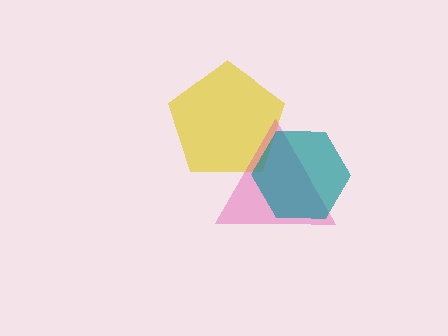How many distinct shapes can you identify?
There are 3 distinct shapes: a yellow pentagon, a pink triangle, a teal hexagon.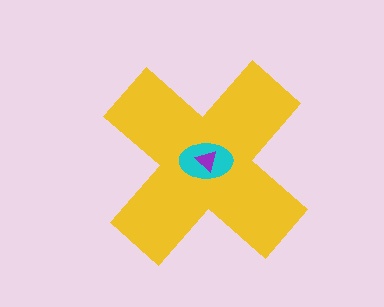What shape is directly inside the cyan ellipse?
The purple triangle.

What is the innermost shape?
The purple triangle.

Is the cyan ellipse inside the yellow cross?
Yes.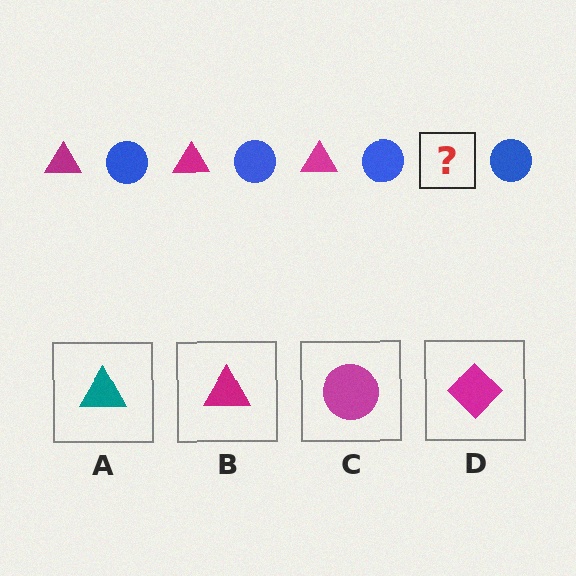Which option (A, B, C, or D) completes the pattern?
B.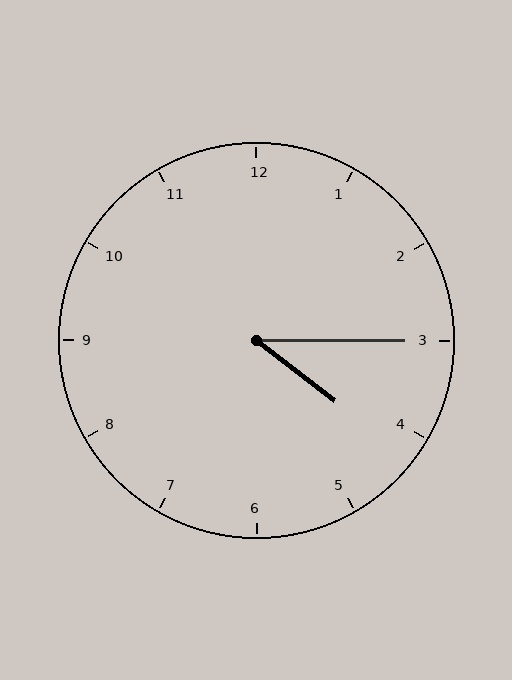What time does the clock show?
4:15.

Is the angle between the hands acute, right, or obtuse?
It is acute.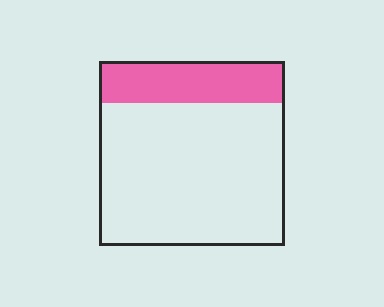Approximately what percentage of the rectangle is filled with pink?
Approximately 25%.